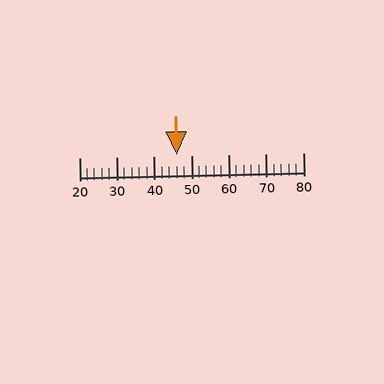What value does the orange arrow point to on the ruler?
The orange arrow points to approximately 46.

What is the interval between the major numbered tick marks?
The major tick marks are spaced 10 units apart.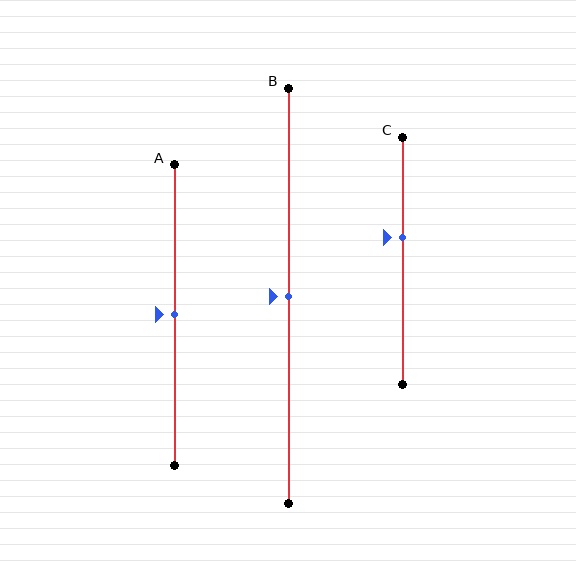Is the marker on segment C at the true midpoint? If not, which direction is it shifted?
No, the marker on segment C is shifted upward by about 10% of the segment length.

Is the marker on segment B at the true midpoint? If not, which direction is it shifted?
Yes, the marker on segment B is at the true midpoint.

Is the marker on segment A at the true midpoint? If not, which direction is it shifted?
Yes, the marker on segment A is at the true midpoint.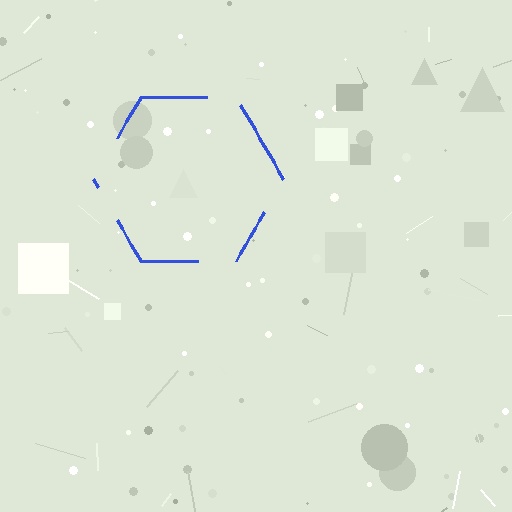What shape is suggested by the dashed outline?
The dashed outline suggests a hexagon.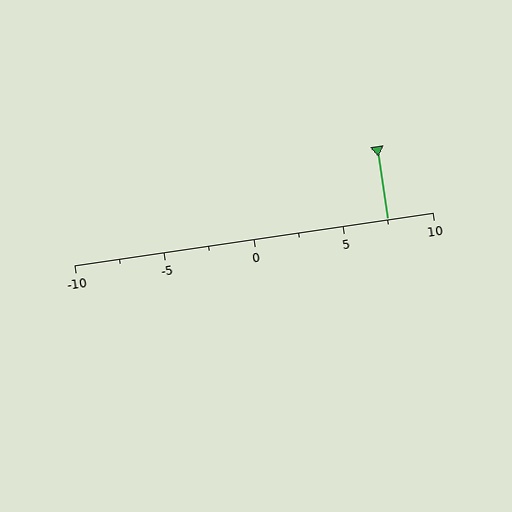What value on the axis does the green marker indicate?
The marker indicates approximately 7.5.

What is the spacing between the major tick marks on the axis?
The major ticks are spaced 5 apart.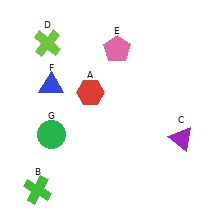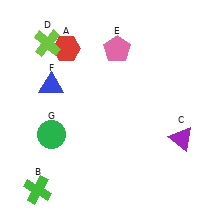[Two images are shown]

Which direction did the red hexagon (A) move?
The red hexagon (A) moved up.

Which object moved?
The red hexagon (A) moved up.